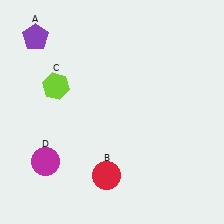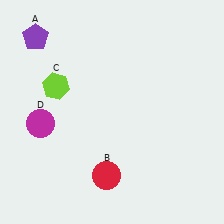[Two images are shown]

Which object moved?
The magenta circle (D) moved up.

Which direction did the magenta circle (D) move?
The magenta circle (D) moved up.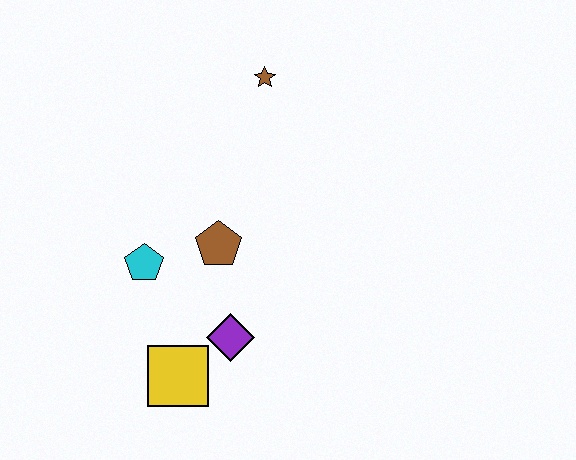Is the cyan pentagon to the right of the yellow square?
No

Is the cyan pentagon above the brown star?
No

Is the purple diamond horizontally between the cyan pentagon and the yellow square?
No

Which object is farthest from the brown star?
The yellow square is farthest from the brown star.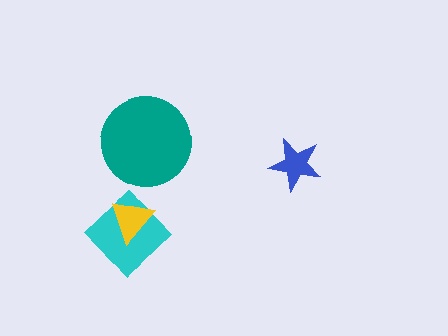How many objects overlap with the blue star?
0 objects overlap with the blue star.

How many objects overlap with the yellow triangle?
1 object overlaps with the yellow triangle.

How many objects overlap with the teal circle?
0 objects overlap with the teal circle.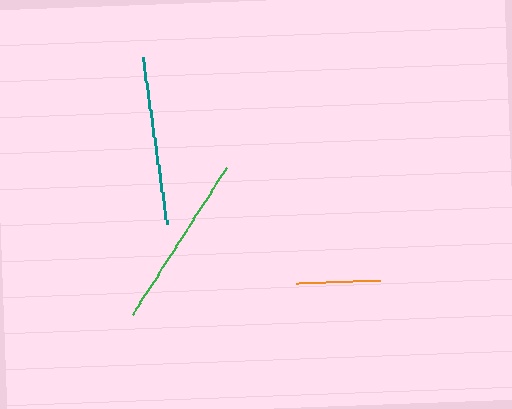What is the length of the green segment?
The green segment is approximately 174 pixels long.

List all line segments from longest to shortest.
From longest to shortest: green, teal, orange.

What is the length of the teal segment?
The teal segment is approximately 169 pixels long.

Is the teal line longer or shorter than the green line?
The green line is longer than the teal line.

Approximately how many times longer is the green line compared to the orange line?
The green line is approximately 2.1 times the length of the orange line.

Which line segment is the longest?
The green line is the longest at approximately 174 pixels.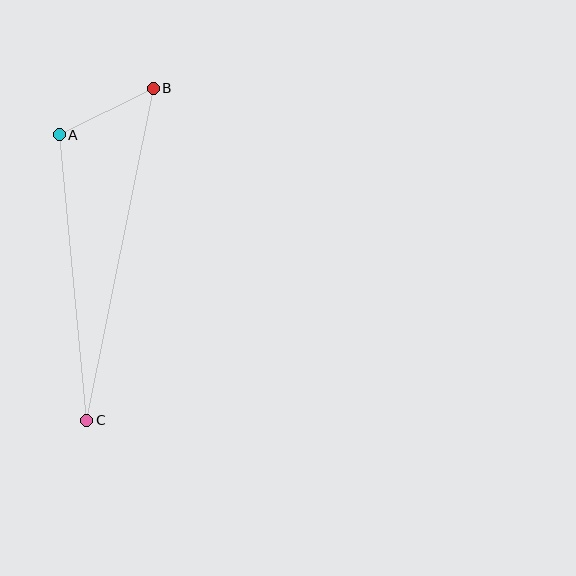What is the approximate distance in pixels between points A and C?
The distance between A and C is approximately 287 pixels.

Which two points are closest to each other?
Points A and B are closest to each other.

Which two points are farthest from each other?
Points B and C are farthest from each other.